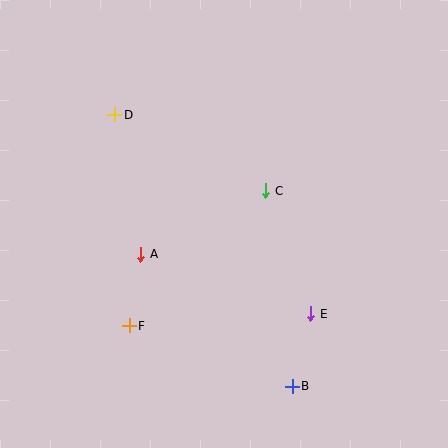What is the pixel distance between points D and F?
The distance between D and F is 211 pixels.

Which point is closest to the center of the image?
Point C at (266, 191) is closest to the center.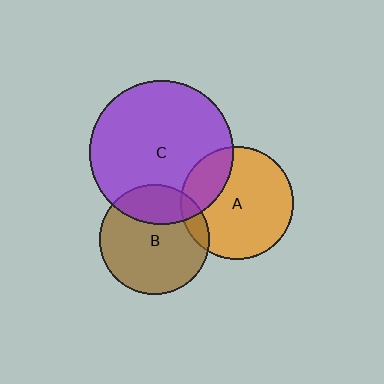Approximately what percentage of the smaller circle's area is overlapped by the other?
Approximately 25%.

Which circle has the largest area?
Circle C (purple).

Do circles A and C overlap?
Yes.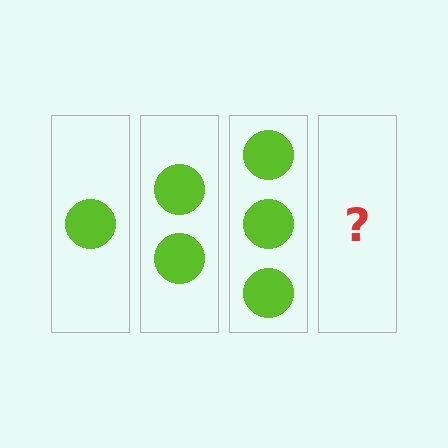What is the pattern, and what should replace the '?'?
The pattern is that each step adds one more circle. The '?' should be 4 circles.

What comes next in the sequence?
The next element should be 4 circles.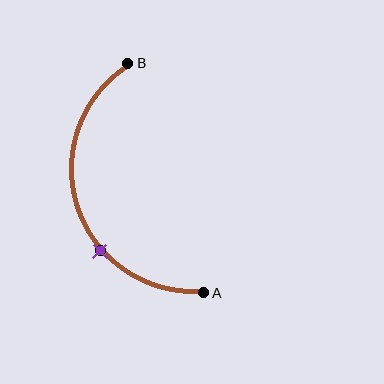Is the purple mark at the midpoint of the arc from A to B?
No. The purple mark lies on the arc but is closer to endpoint A. The arc midpoint would be at the point on the curve equidistant along the arc from both A and B.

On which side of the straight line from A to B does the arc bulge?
The arc bulges to the left of the straight line connecting A and B.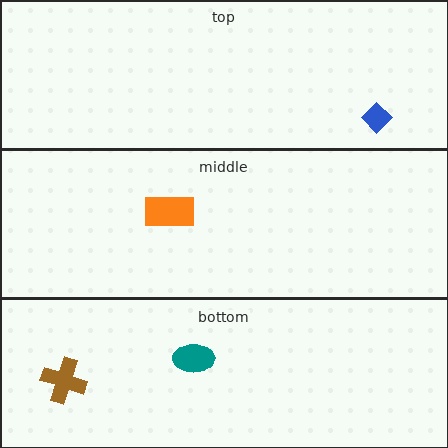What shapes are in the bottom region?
The brown cross, the teal ellipse.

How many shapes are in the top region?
1.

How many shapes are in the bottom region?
2.